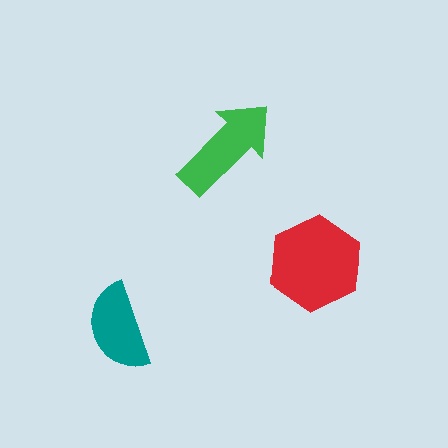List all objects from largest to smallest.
The red hexagon, the green arrow, the teal semicircle.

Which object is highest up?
The green arrow is topmost.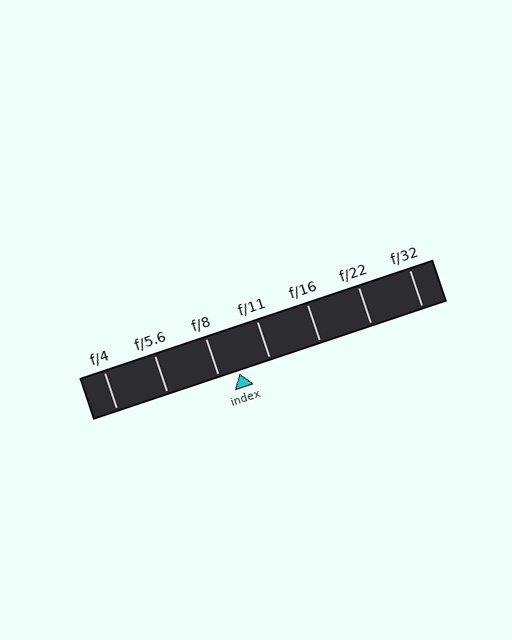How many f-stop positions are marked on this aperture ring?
There are 7 f-stop positions marked.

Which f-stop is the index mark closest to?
The index mark is closest to f/8.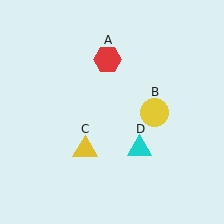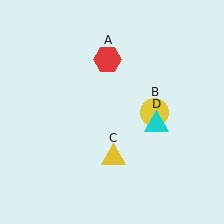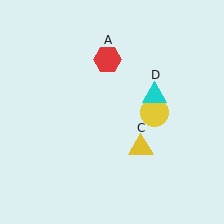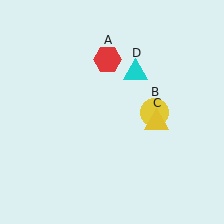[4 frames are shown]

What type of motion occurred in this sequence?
The yellow triangle (object C), cyan triangle (object D) rotated counterclockwise around the center of the scene.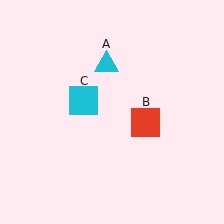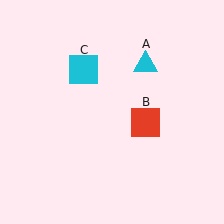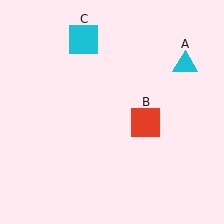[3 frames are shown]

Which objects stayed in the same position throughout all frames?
Red square (object B) remained stationary.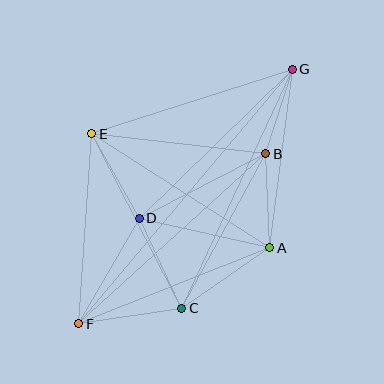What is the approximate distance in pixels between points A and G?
The distance between A and G is approximately 179 pixels.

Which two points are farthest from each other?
Points F and G are farthest from each other.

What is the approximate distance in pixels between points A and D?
The distance between A and D is approximately 134 pixels.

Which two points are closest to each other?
Points B and G are closest to each other.